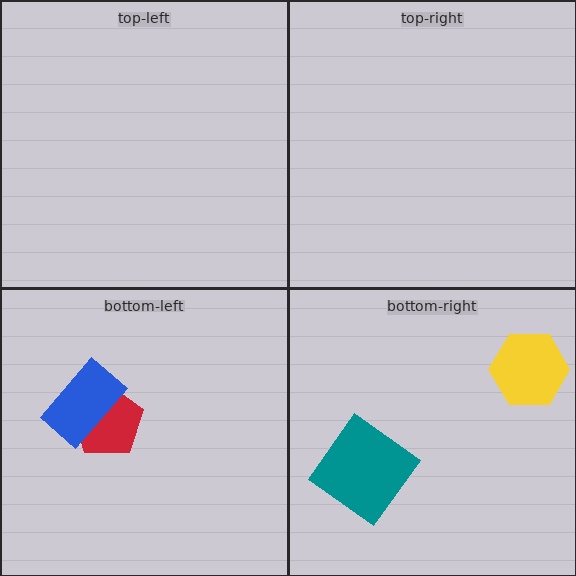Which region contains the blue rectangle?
The bottom-left region.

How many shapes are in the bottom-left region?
2.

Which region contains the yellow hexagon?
The bottom-right region.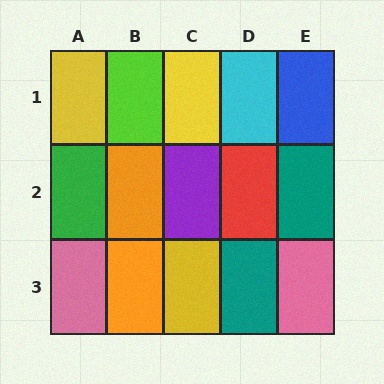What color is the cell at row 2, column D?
Red.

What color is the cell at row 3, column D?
Teal.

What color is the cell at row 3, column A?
Pink.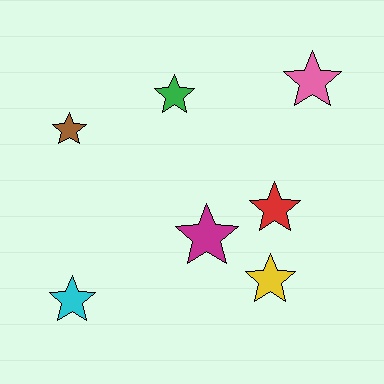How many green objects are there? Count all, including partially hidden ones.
There is 1 green object.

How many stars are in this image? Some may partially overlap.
There are 7 stars.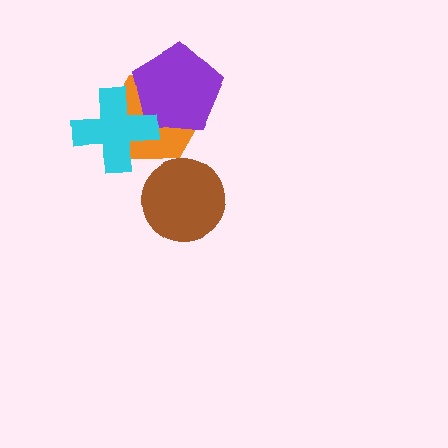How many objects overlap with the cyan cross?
2 objects overlap with the cyan cross.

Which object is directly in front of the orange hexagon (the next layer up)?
The purple pentagon is directly in front of the orange hexagon.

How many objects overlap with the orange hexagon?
2 objects overlap with the orange hexagon.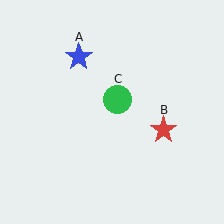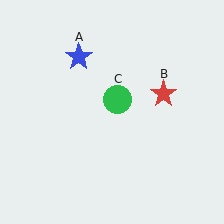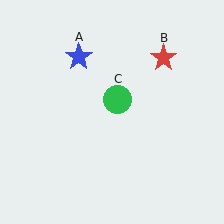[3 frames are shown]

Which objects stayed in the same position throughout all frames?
Blue star (object A) and green circle (object C) remained stationary.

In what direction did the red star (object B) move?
The red star (object B) moved up.